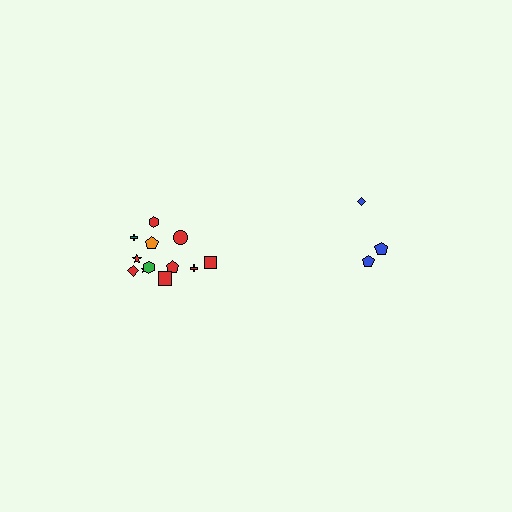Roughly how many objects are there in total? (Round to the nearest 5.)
Roughly 15 objects in total.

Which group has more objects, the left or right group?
The left group.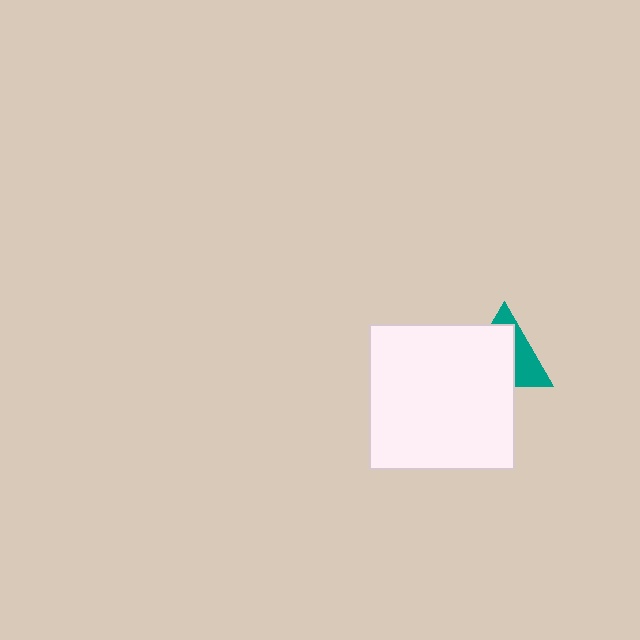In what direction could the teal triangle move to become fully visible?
The teal triangle could move toward the upper-right. That would shift it out from behind the white square entirely.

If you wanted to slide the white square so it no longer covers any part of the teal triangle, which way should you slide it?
Slide it toward the lower-left — that is the most direct way to separate the two shapes.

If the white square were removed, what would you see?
You would see the complete teal triangle.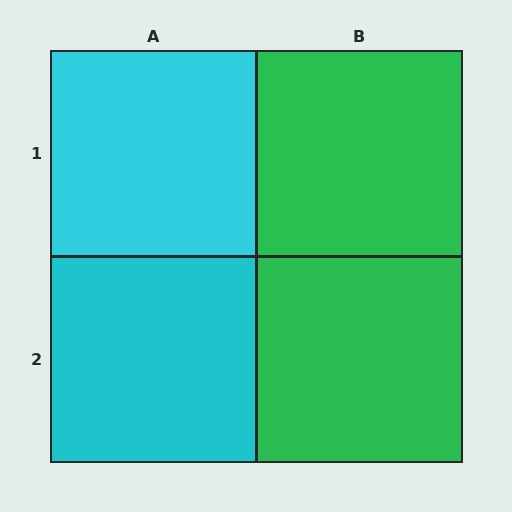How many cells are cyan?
2 cells are cyan.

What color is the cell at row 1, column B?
Green.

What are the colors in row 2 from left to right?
Cyan, green.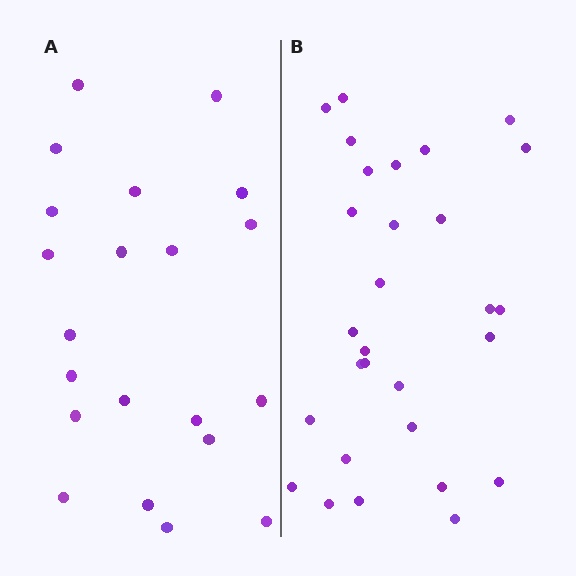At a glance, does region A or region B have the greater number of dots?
Region B (the right region) has more dots.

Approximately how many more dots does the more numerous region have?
Region B has roughly 8 or so more dots than region A.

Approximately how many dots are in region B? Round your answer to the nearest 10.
About 30 dots. (The exact count is 29, which rounds to 30.)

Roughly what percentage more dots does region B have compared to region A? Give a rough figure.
About 40% more.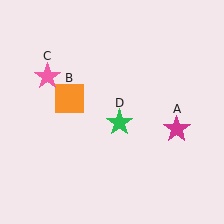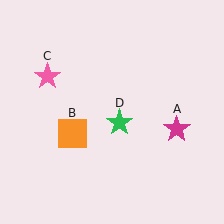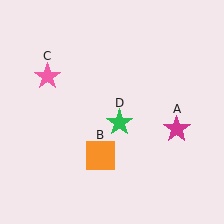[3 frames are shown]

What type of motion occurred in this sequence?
The orange square (object B) rotated counterclockwise around the center of the scene.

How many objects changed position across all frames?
1 object changed position: orange square (object B).